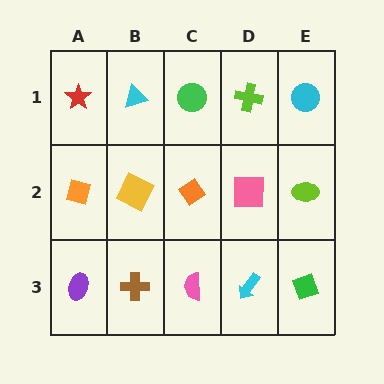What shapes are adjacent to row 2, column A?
A red star (row 1, column A), a purple ellipse (row 3, column A), a yellow square (row 2, column B).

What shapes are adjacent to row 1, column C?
An orange diamond (row 2, column C), a cyan triangle (row 1, column B), a lime cross (row 1, column D).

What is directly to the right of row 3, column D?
A green diamond.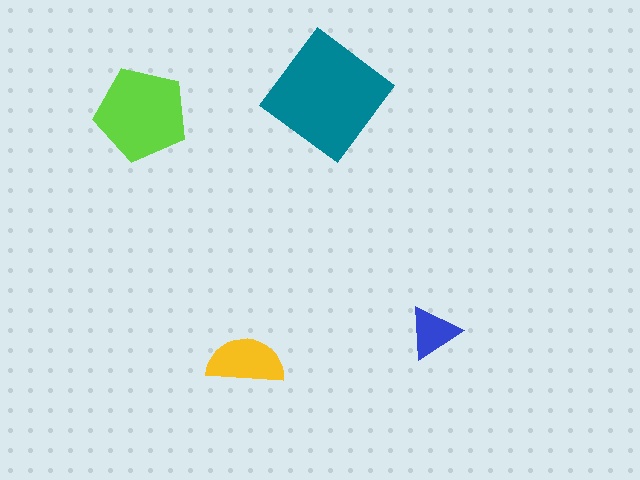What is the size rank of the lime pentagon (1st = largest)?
2nd.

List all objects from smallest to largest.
The blue triangle, the yellow semicircle, the lime pentagon, the teal diamond.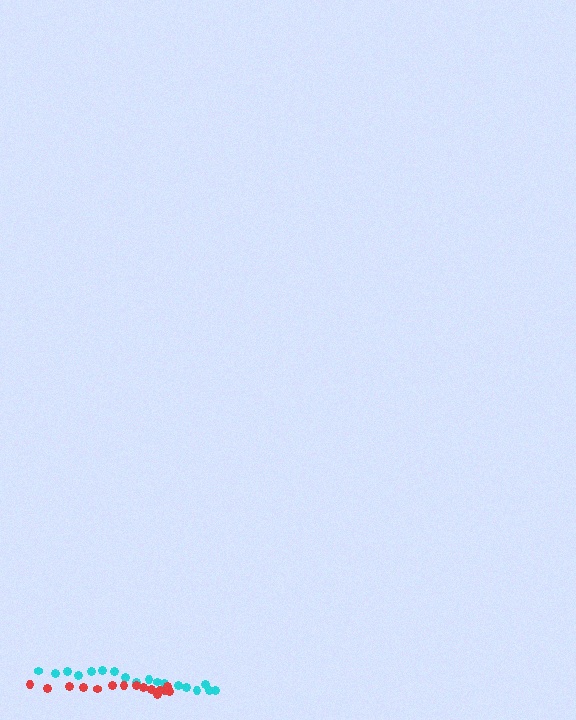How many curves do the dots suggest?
There are 2 distinct paths.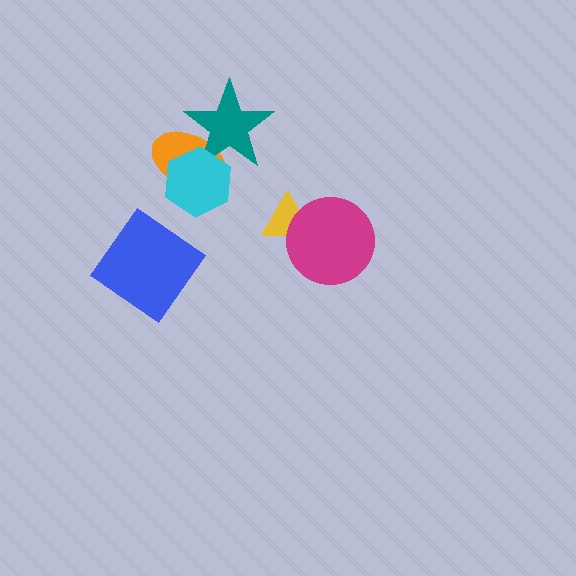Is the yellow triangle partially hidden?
Yes, it is partially covered by another shape.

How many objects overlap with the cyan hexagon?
2 objects overlap with the cyan hexagon.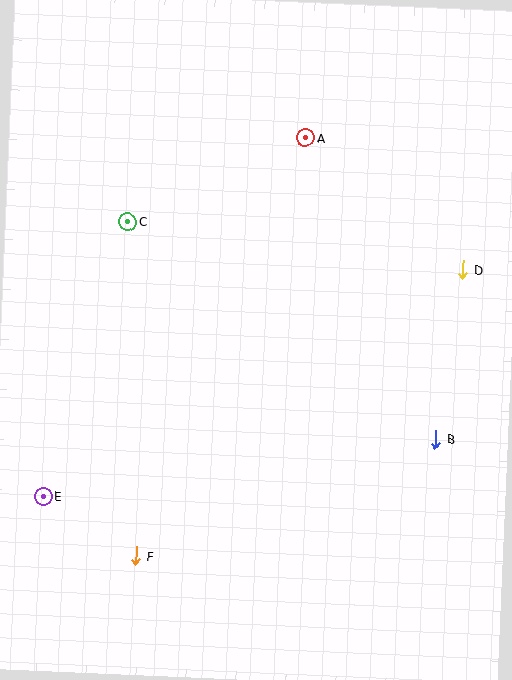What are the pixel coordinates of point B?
Point B is at (436, 439).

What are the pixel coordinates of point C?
Point C is at (128, 221).